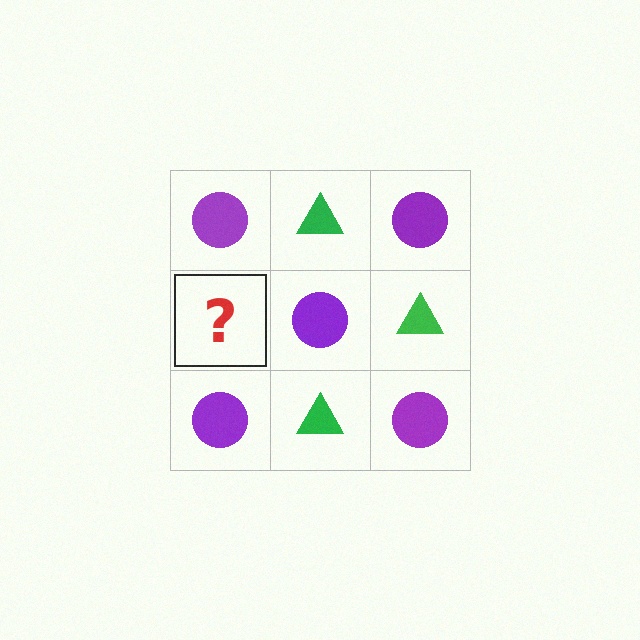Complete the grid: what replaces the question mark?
The question mark should be replaced with a green triangle.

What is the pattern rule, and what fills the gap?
The rule is that it alternates purple circle and green triangle in a checkerboard pattern. The gap should be filled with a green triangle.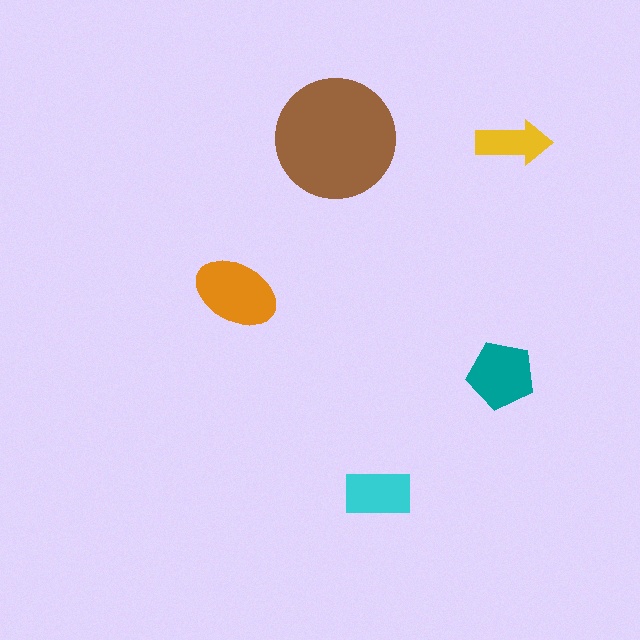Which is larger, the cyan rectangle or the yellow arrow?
The cyan rectangle.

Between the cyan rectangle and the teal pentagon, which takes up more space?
The teal pentagon.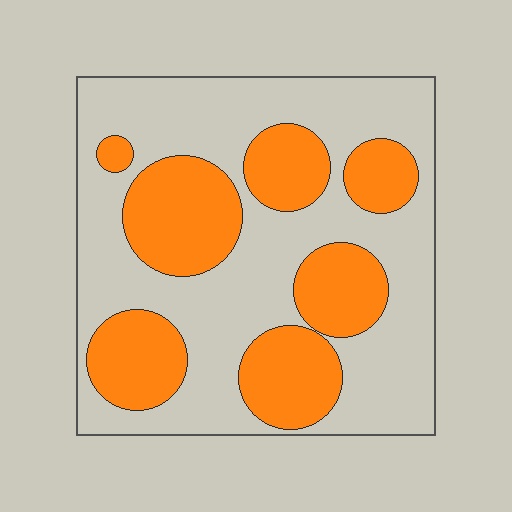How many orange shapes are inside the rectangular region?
7.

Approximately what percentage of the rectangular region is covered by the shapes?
Approximately 35%.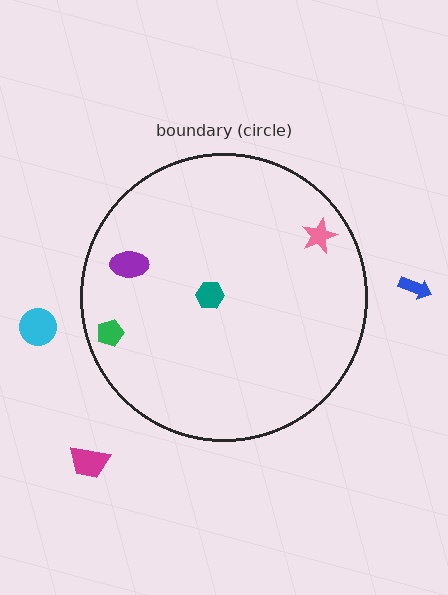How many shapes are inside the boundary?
4 inside, 3 outside.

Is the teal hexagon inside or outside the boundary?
Inside.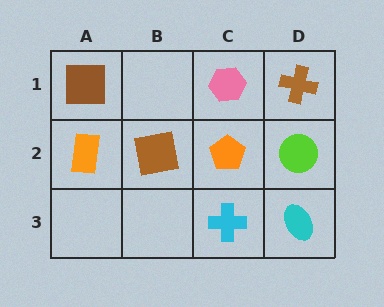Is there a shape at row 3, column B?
No, that cell is empty.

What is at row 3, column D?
A cyan ellipse.